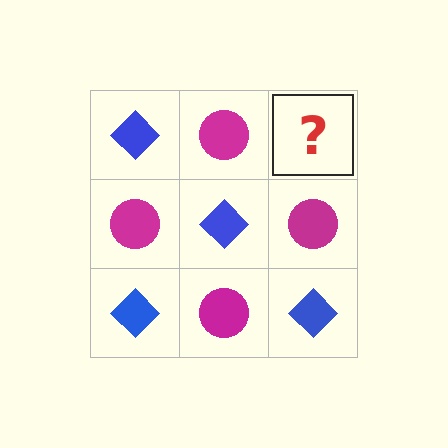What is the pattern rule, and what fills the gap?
The rule is that it alternates blue diamond and magenta circle in a checkerboard pattern. The gap should be filled with a blue diamond.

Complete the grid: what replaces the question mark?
The question mark should be replaced with a blue diamond.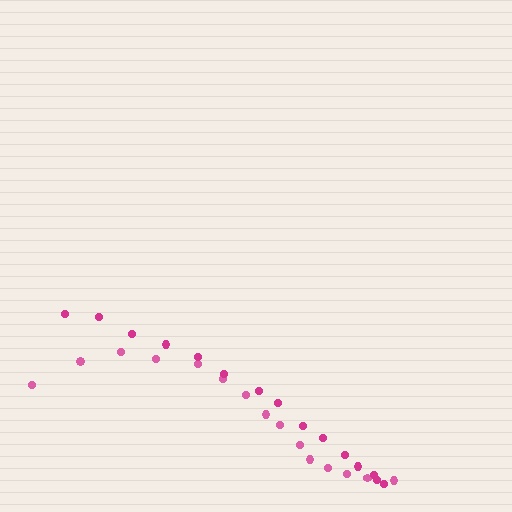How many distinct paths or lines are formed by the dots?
There are 2 distinct paths.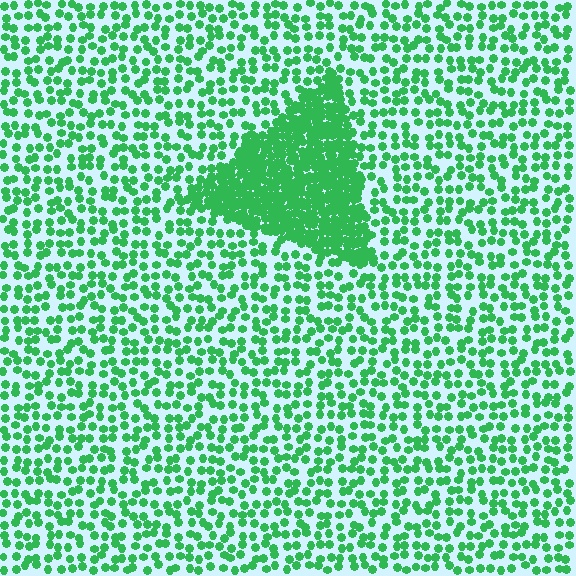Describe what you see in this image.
The image contains small green elements arranged at two different densities. A triangle-shaped region is visible where the elements are more densely packed than the surrounding area.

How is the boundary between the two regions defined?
The boundary is defined by a change in element density (approximately 2.9x ratio). All elements are the same color, size, and shape.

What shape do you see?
I see a triangle.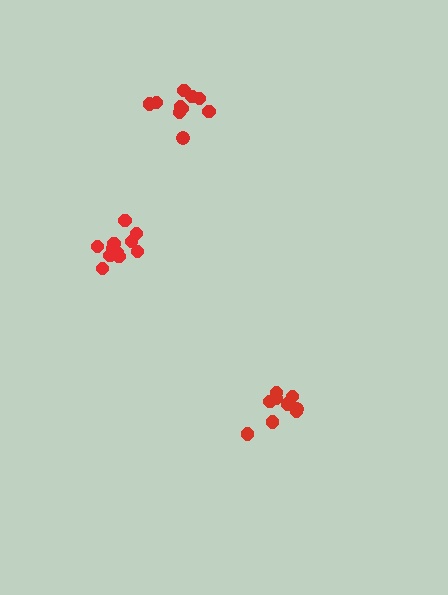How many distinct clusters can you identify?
There are 3 distinct clusters.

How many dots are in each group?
Group 1: 12 dots, Group 2: 9 dots, Group 3: 10 dots (31 total).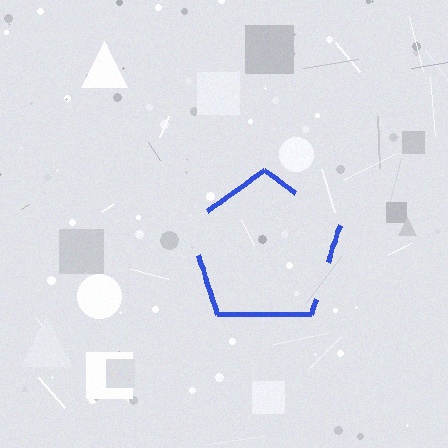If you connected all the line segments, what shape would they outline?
They would outline a pentagon.